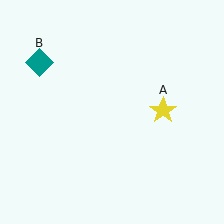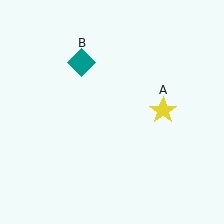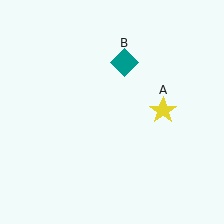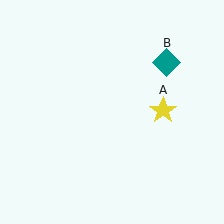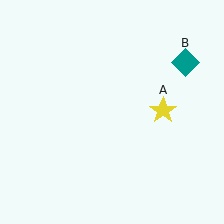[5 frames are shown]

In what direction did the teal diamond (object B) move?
The teal diamond (object B) moved right.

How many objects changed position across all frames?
1 object changed position: teal diamond (object B).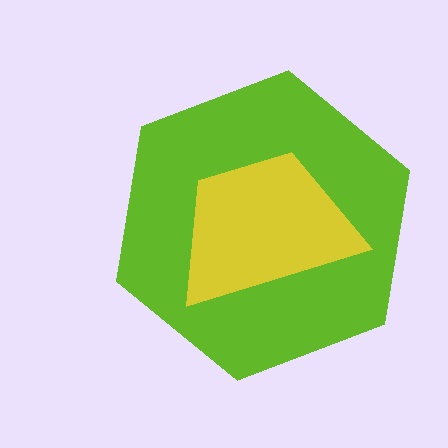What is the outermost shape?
The lime hexagon.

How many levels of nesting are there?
2.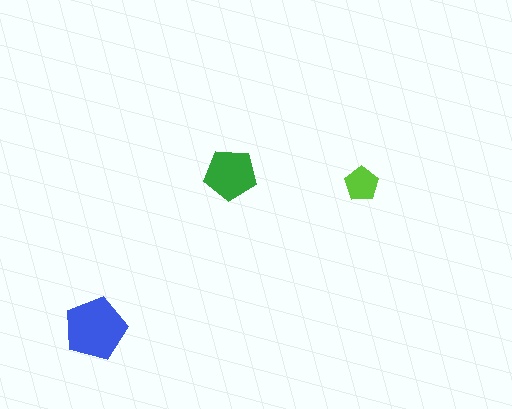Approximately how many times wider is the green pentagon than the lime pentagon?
About 1.5 times wider.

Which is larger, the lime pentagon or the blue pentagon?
The blue one.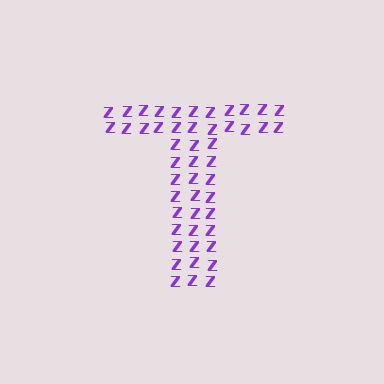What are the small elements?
The small elements are letter Z's.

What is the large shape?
The large shape is the letter T.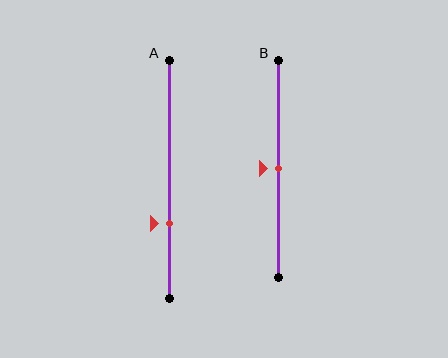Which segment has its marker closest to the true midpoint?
Segment B has its marker closest to the true midpoint.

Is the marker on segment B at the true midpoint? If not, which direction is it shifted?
Yes, the marker on segment B is at the true midpoint.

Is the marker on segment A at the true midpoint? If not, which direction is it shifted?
No, the marker on segment A is shifted downward by about 19% of the segment length.